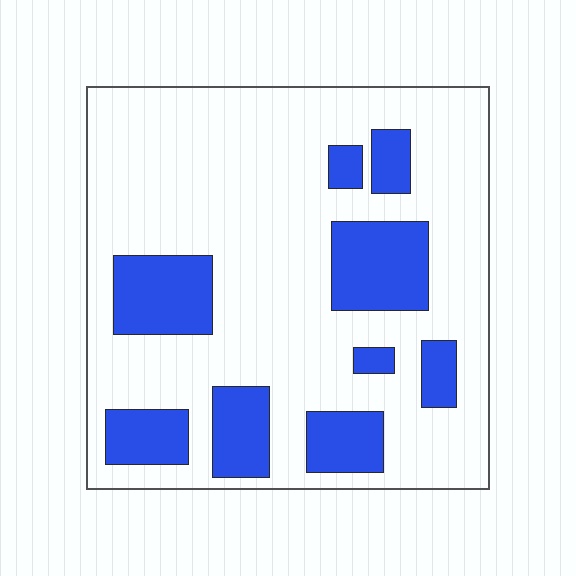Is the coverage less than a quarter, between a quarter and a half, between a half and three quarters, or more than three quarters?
Less than a quarter.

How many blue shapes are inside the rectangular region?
9.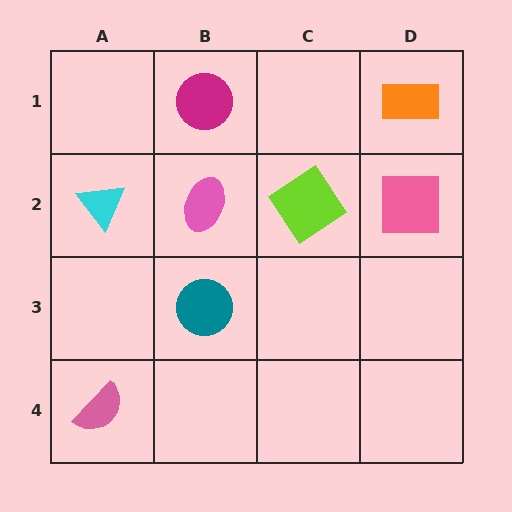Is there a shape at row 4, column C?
No, that cell is empty.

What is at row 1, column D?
An orange rectangle.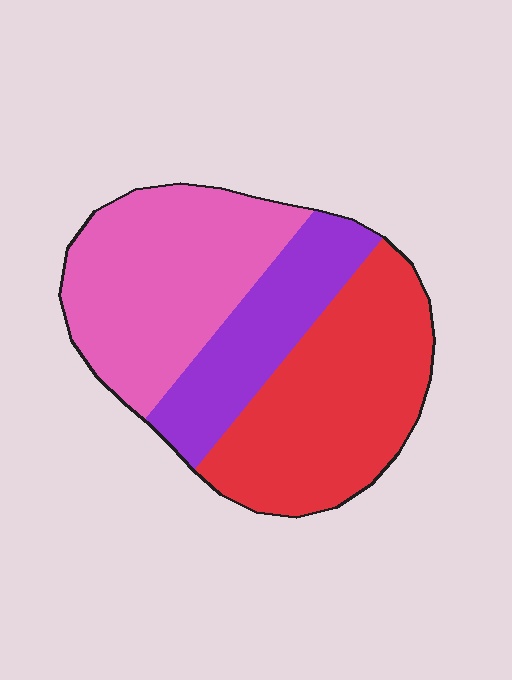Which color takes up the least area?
Purple, at roughly 20%.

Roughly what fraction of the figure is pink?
Pink takes up about three eighths (3/8) of the figure.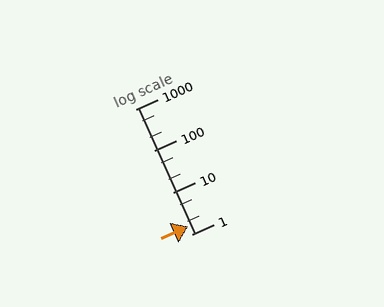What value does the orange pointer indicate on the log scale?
The pointer indicates approximately 1.5.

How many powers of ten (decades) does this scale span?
The scale spans 3 decades, from 1 to 1000.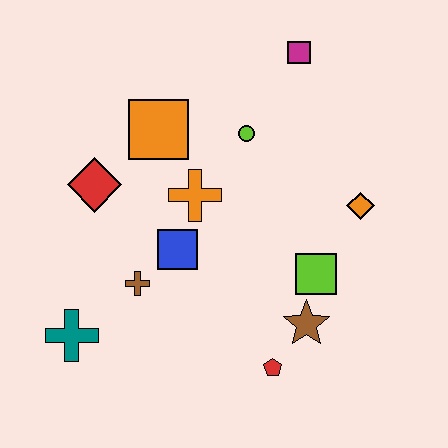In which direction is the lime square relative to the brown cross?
The lime square is to the right of the brown cross.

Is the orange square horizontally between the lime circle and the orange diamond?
No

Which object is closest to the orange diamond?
The lime square is closest to the orange diamond.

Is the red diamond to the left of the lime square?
Yes